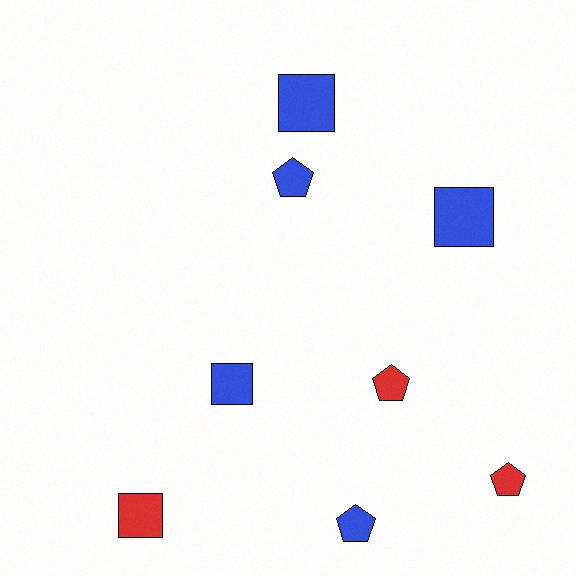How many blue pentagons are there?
There are 2 blue pentagons.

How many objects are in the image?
There are 8 objects.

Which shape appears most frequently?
Pentagon, with 4 objects.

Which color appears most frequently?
Blue, with 5 objects.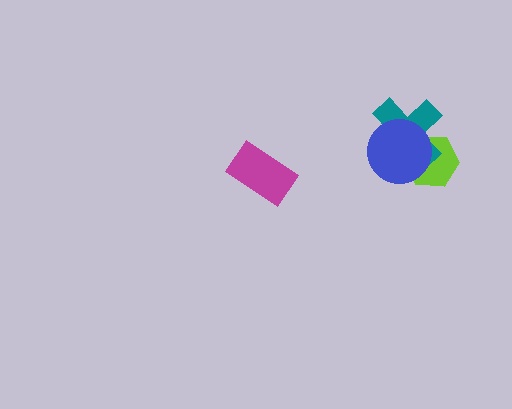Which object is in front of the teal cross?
The blue circle is in front of the teal cross.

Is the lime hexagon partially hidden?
Yes, it is partially covered by another shape.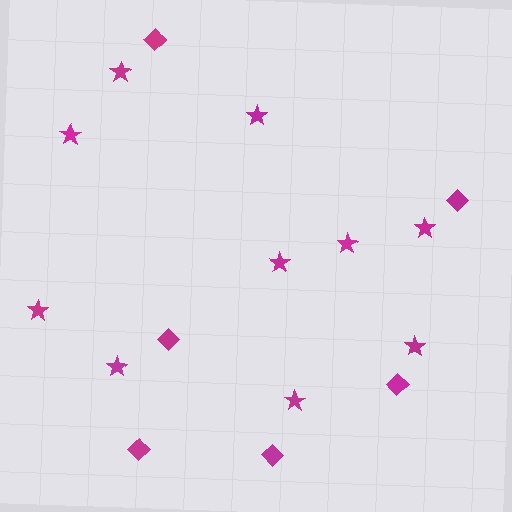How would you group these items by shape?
There are 2 groups: one group of diamonds (6) and one group of stars (10).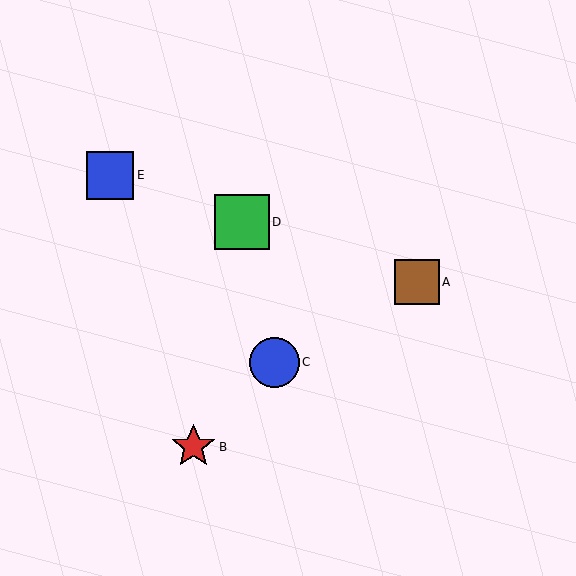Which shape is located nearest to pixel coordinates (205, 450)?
The red star (labeled B) at (193, 447) is nearest to that location.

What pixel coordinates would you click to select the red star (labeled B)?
Click at (193, 447) to select the red star B.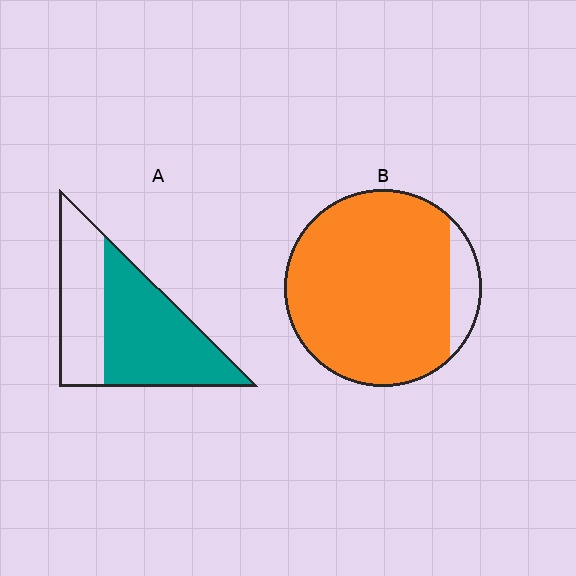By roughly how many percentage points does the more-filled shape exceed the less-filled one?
By roughly 30 percentage points (B over A).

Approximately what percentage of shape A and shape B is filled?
A is approximately 60% and B is approximately 90%.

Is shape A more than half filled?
Yes.